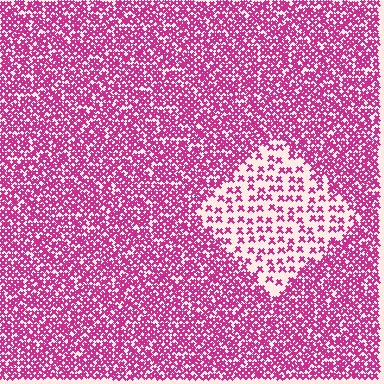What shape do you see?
I see a diamond.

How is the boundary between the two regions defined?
The boundary is defined by a change in element density (approximately 2.6x ratio). All elements are the same color, size, and shape.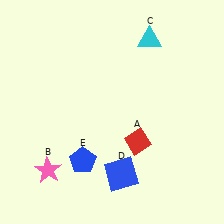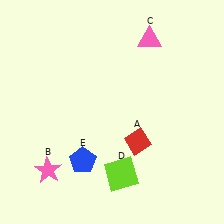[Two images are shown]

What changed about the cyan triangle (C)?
In Image 1, C is cyan. In Image 2, it changed to pink.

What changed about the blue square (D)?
In Image 1, D is blue. In Image 2, it changed to lime.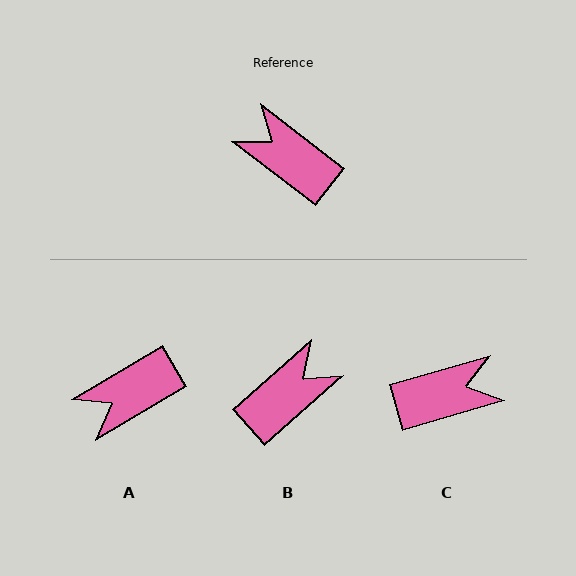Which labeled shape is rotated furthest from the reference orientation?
C, about 126 degrees away.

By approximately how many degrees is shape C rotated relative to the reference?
Approximately 126 degrees clockwise.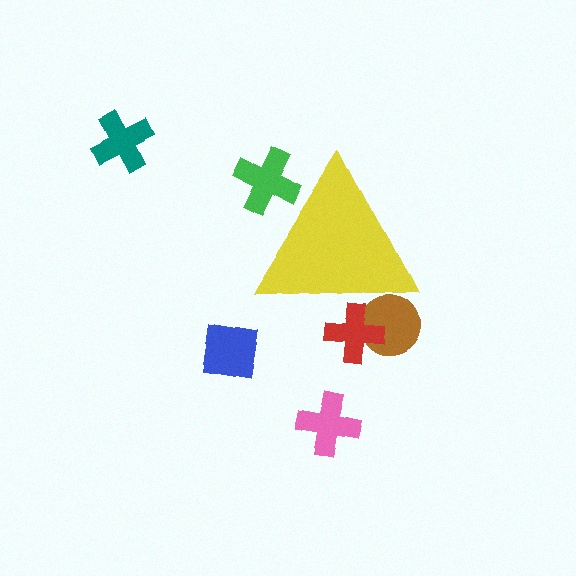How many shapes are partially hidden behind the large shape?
3 shapes are partially hidden.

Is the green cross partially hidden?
Yes, the green cross is partially hidden behind the yellow triangle.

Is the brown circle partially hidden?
Yes, the brown circle is partially hidden behind the yellow triangle.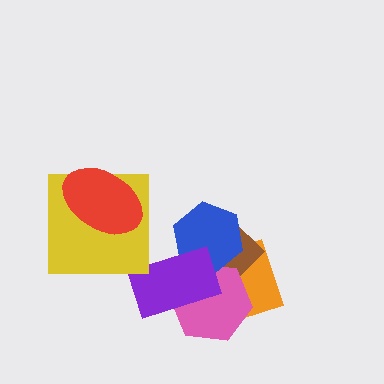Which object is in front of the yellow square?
The red ellipse is in front of the yellow square.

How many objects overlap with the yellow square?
1 object overlaps with the yellow square.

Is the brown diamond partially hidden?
Yes, it is partially covered by another shape.